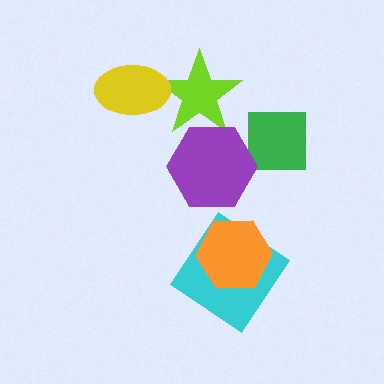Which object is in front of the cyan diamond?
The orange hexagon is in front of the cyan diamond.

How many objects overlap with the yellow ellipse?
1 object overlaps with the yellow ellipse.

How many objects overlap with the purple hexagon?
1 object overlaps with the purple hexagon.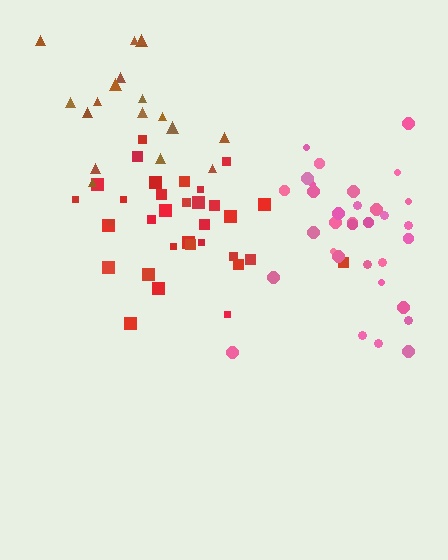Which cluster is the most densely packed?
Red.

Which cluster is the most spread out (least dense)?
Brown.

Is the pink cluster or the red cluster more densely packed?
Red.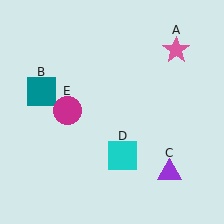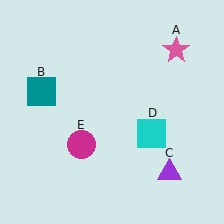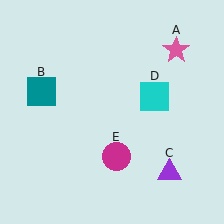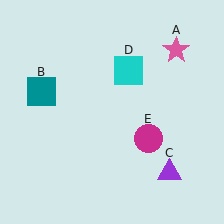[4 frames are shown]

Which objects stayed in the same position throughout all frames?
Pink star (object A) and teal square (object B) and purple triangle (object C) remained stationary.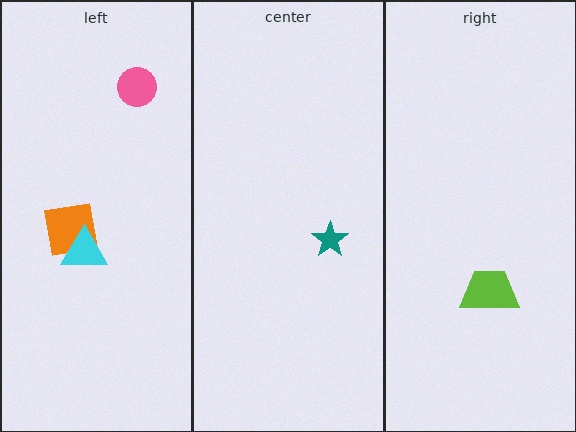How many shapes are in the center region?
1.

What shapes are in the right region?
The lime trapezoid.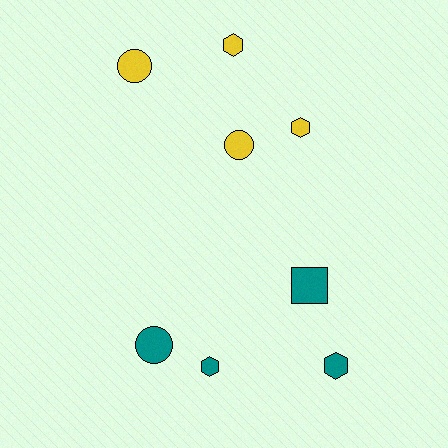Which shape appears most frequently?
Hexagon, with 4 objects.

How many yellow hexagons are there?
There are 2 yellow hexagons.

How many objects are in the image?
There are 8 objects.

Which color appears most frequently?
Teal, with 4 objects.